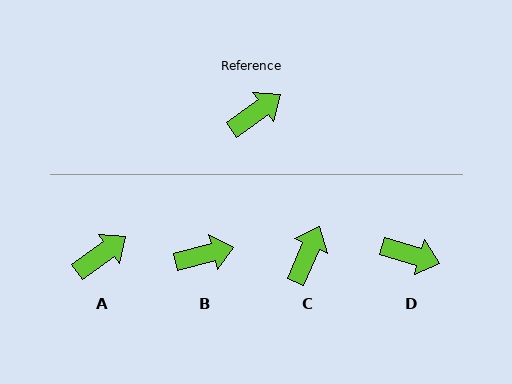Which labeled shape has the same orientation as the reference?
A.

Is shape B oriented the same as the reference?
No, it is off by about 22 degrees.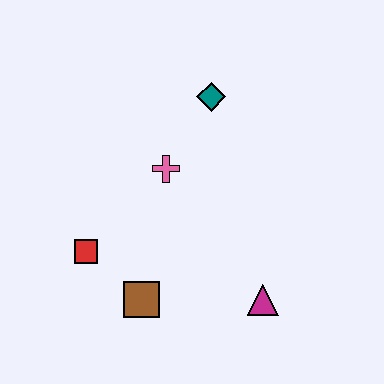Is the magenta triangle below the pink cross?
Yes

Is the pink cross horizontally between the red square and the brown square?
No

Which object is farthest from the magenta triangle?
The teal diamond is farthest from the magenta triangle.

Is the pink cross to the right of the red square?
Yes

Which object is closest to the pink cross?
The teal diamond is closest to the pink cross.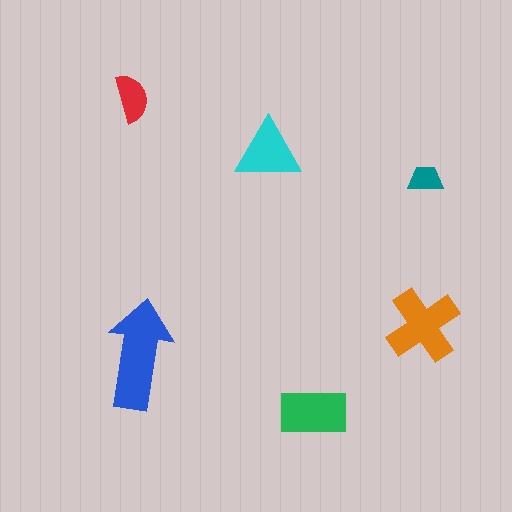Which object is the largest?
The blue arrow.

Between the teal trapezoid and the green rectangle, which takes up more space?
The green rectangle.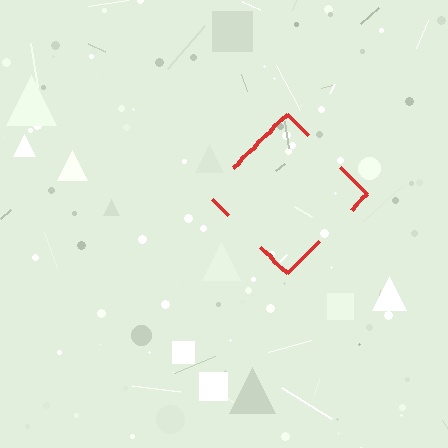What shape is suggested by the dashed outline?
The dashed outline suggests a diamond.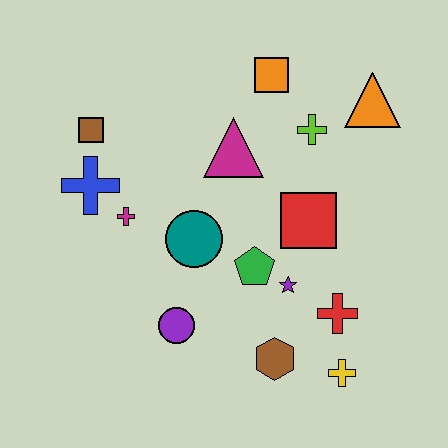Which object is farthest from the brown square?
The yellow cross is farthest from the brown square.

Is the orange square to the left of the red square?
Yes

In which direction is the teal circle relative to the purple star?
The teal circle is to the left of the purple star.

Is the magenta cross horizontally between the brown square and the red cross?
Yes